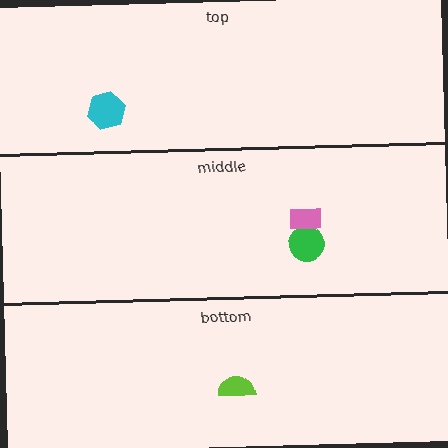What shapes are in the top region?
The cyan hexagon.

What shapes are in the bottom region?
The lime semicircle.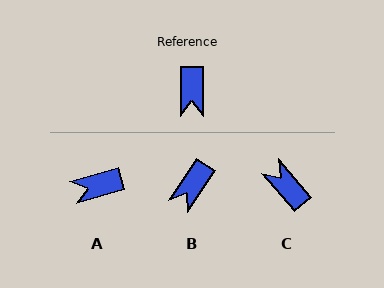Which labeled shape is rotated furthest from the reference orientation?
C, about 139 degrees away.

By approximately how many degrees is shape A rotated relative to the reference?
Approximately 73 degrees clockwise.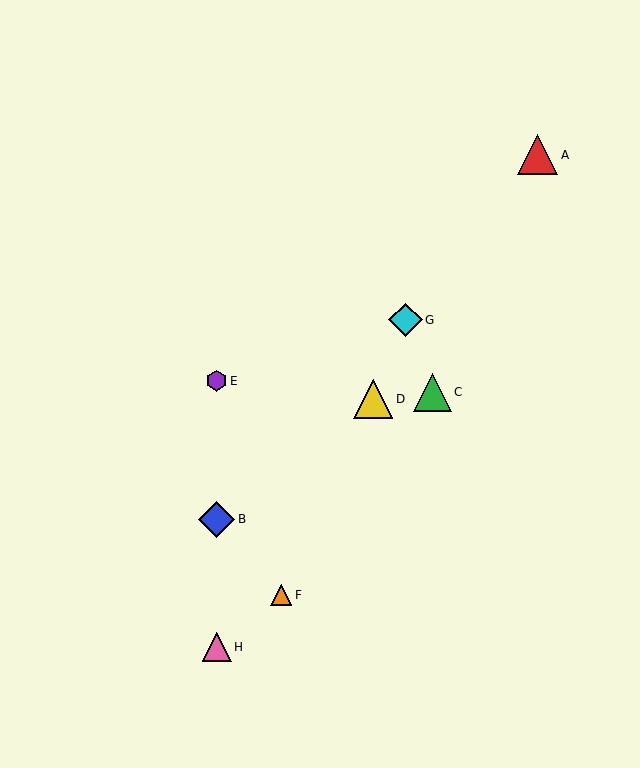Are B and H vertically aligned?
Yes, both are at x≈217.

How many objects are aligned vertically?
3 objects (B, E, H) are aligned vertically.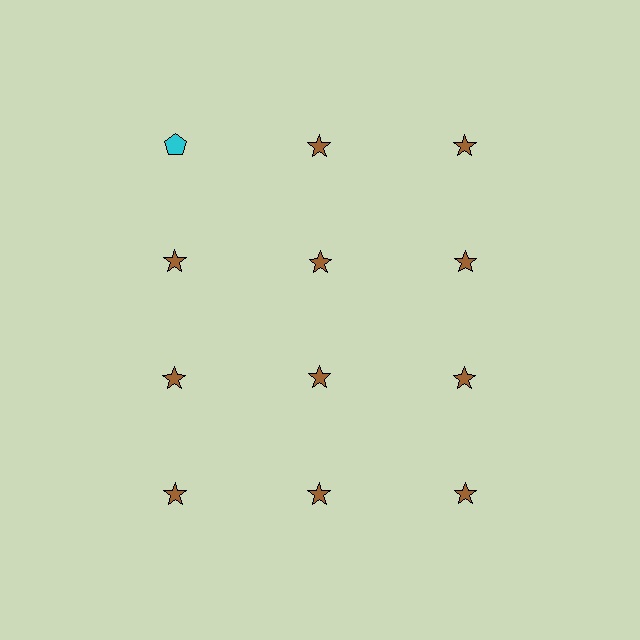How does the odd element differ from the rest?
It differs in both color (cyan instead of brown) and shape (pentagon instead of star).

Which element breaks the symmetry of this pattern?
The cyan pentagon in the top row, leftmost column breaks the symmetry. All other shapes are brown stars.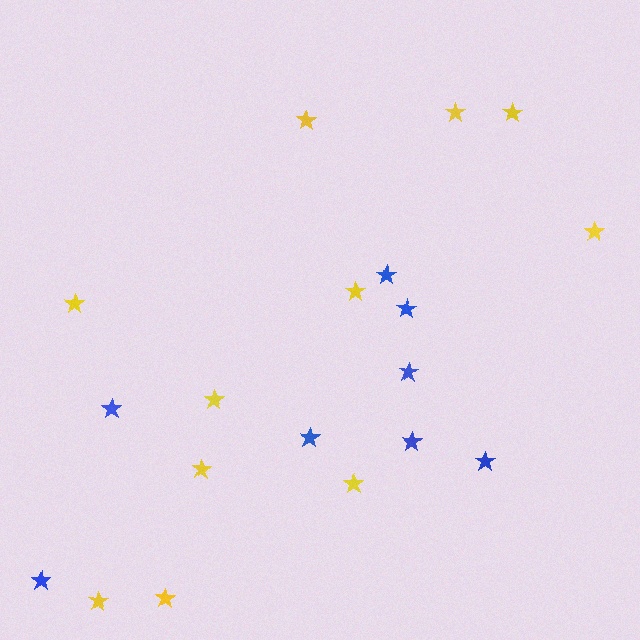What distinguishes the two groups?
There are 2 groups: one group of blue stars (8) and one group of yellow stars (11).